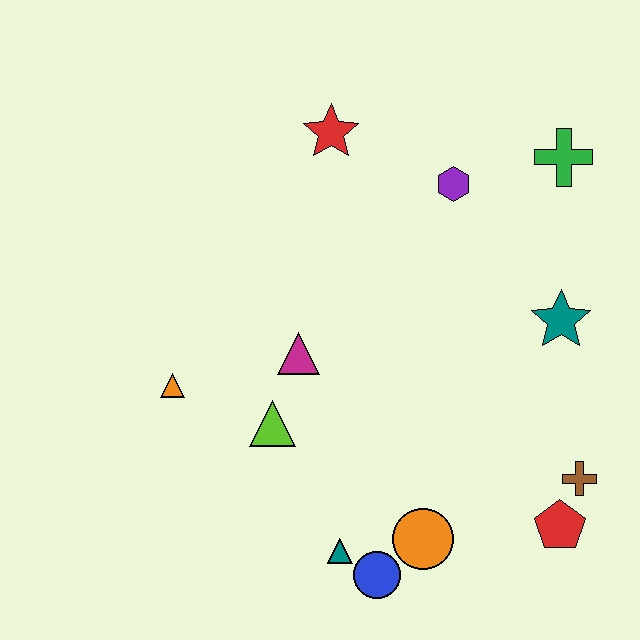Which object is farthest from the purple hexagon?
The blue circle is farthest from the purple hexagon.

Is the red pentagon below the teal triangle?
No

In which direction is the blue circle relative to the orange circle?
The blue circle is to the left of the orange circle.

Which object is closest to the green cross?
The purple hexagon is closest to the green cross.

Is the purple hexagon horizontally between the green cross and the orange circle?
Yes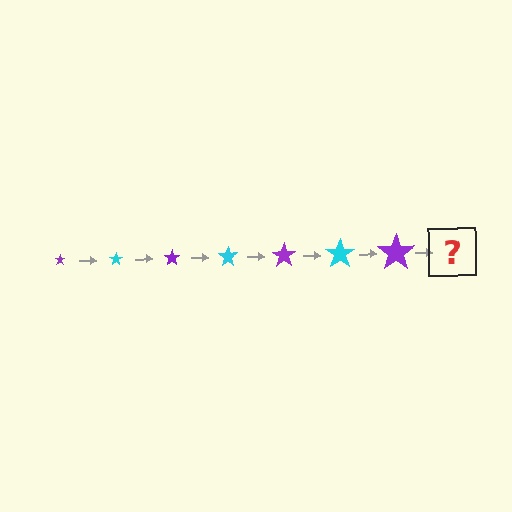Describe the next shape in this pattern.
It should be a cyan star, larger than the previous one.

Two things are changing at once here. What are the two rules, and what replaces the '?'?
The two rules are that the star grows larger each step and the color cycles through purple and cyan. The '?' should be a cyan star, larger than the previous one.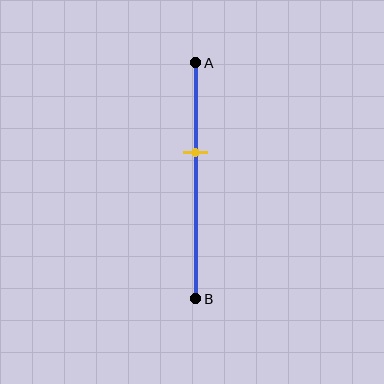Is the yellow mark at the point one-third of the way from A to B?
No, the mark is at about 40% from A, not at the 33% one-third point.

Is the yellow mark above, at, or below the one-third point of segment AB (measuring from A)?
The yellow mark is below the one-third point of segment AB.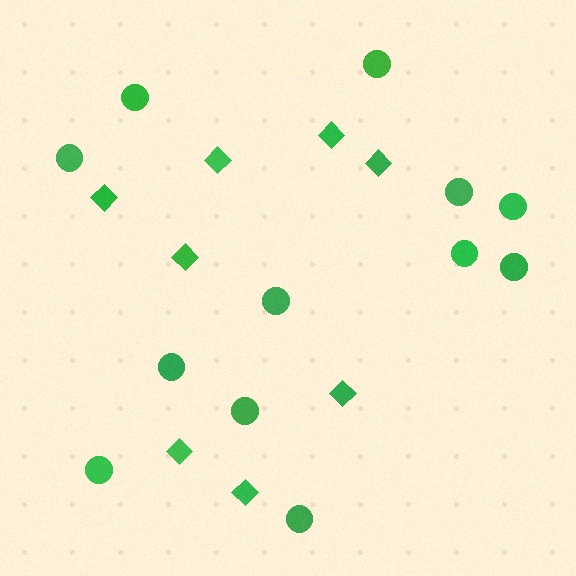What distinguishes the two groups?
There are 2 groups: one group of diamonds (8) and one group of circles (12).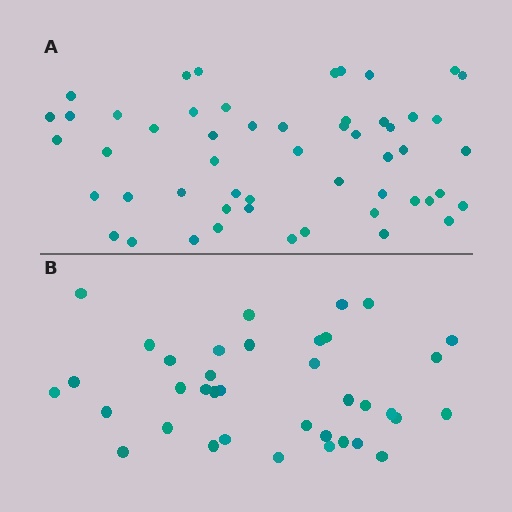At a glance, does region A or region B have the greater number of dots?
Region A (the top region) has more dots.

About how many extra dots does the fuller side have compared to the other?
Region A has approximately 15 more dots than region B.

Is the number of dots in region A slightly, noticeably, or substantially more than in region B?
Region A has noticeably more, but not dramatically so. The ratio is roughly 1.4 to 1.